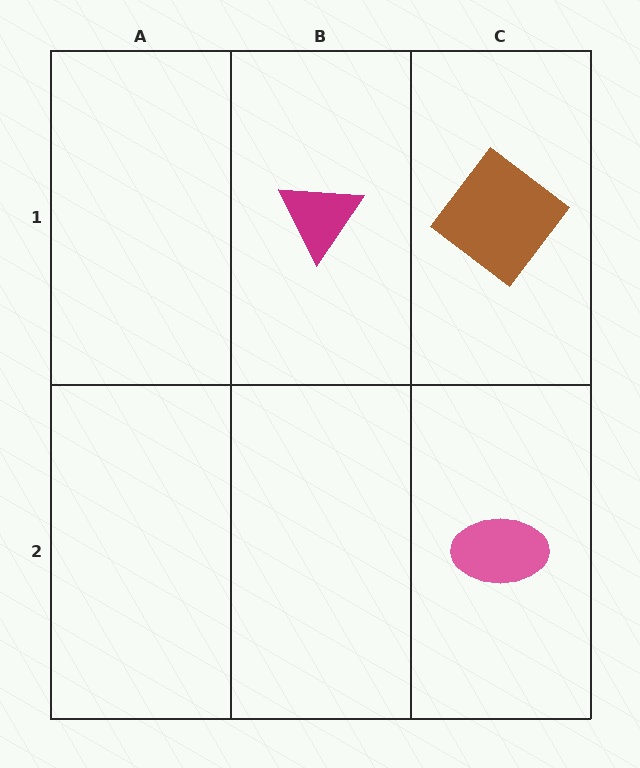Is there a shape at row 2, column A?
No, that cell is empty.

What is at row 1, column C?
A brown diamond.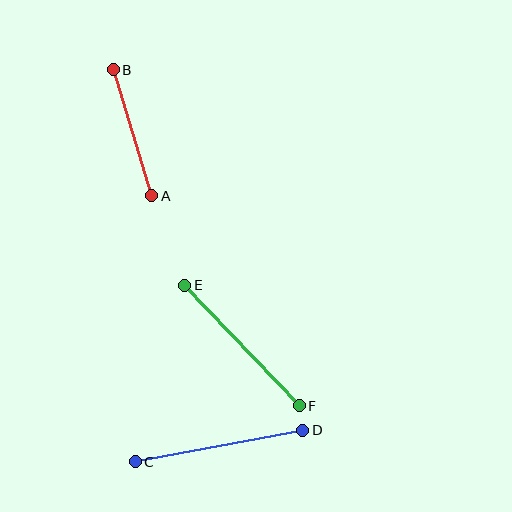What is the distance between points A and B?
The distance is approximately 132 pixels.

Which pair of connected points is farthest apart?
Points C and D are farthest apart.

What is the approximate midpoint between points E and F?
The midpoint is at approximately (242, 345) pixels.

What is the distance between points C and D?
The distance is approximately 171 pixels.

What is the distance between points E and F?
The distance is approximately 166 pixels.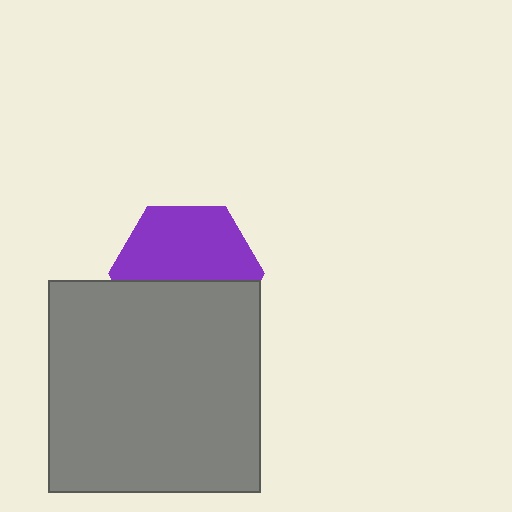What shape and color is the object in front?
The object in front is a gray square.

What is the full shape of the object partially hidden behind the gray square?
The partially hidden object is a purple hexagon.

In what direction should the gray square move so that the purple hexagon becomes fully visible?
The gray square should move down. That is the shortest direction to clear the overlap and leave the purple hexagon fully visible.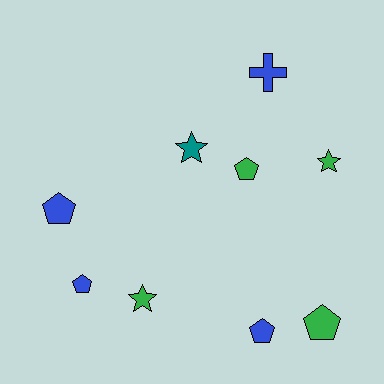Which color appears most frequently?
Blue, with 4 objects.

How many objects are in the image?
There are 9 objects.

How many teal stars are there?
There is 1 teal star.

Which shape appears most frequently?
Pentagon, with 5 objects.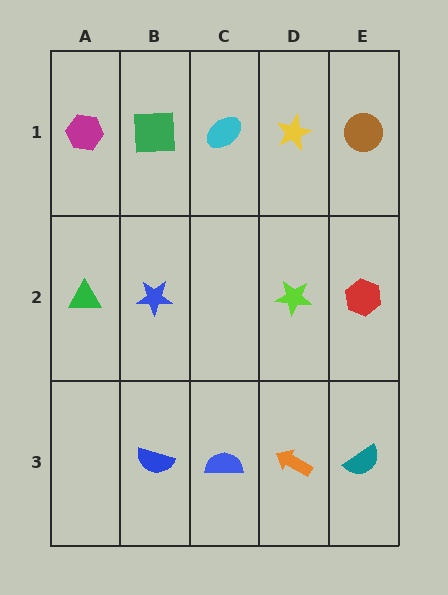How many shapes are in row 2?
4 shapes.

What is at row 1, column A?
A magenta hexagon.